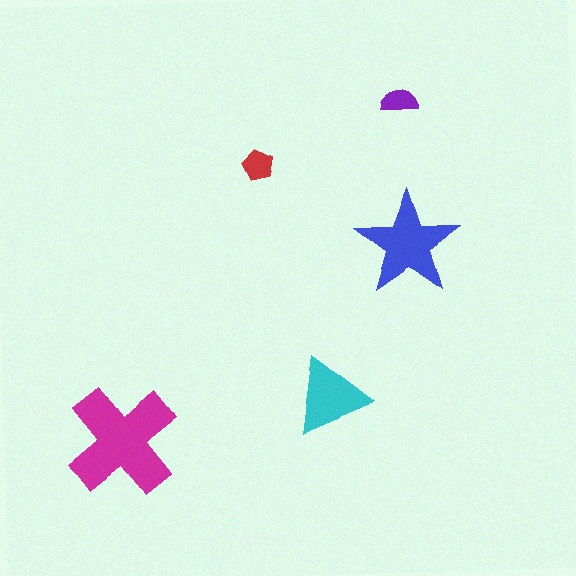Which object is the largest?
The magenta cross.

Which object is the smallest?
The purple semicircle.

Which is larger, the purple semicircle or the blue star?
The blue star.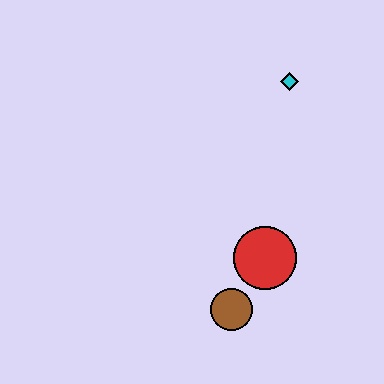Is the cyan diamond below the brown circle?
No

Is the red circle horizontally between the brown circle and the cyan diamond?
Yes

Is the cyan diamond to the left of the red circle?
No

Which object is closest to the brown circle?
The red circle is closest to the brown circle.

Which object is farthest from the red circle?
The cyan diamond is farthest from the red circle.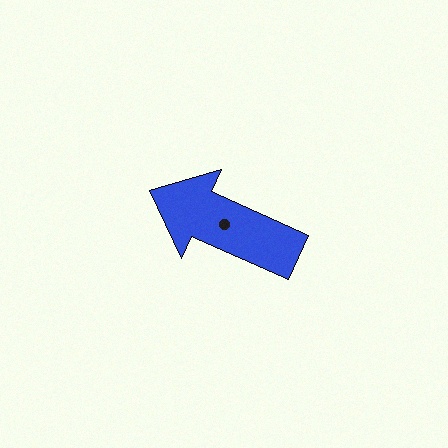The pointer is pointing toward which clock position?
Roughly 10 o'clock.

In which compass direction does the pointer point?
Northwest.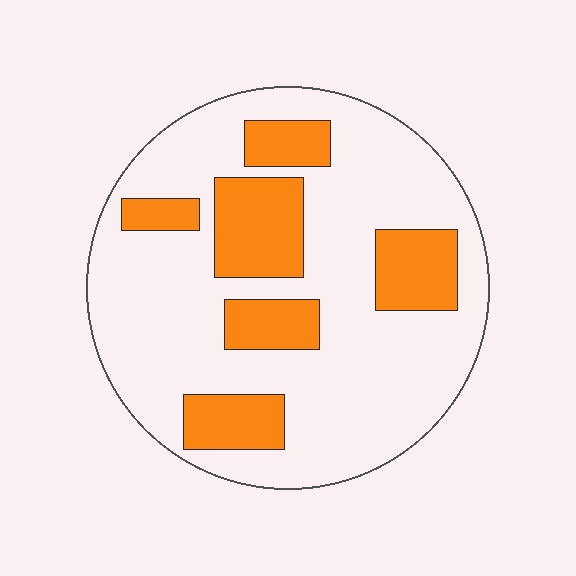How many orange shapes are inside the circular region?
6.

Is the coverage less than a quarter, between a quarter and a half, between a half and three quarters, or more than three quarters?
Between a quarter and a half.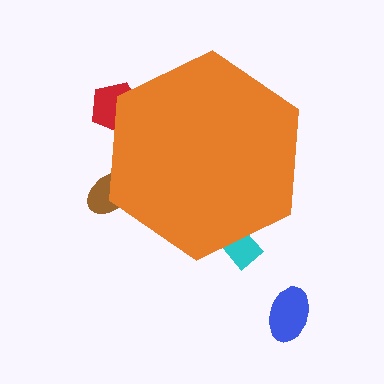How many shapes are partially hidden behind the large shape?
3 shapes are partially hidden.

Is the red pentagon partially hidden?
Yes, the red pentagon is partially hidden behind the orange hexagon.